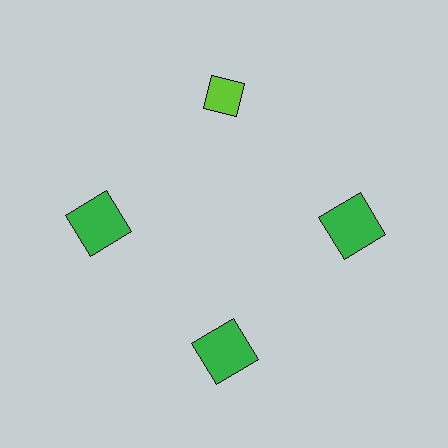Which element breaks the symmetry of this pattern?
The lime diamond at roughly the 12 o'clock position breaks the symmetry. All other shapes are green squares.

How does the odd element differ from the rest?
It differs in both color (lime instead of green) and shape (diamond instead of square).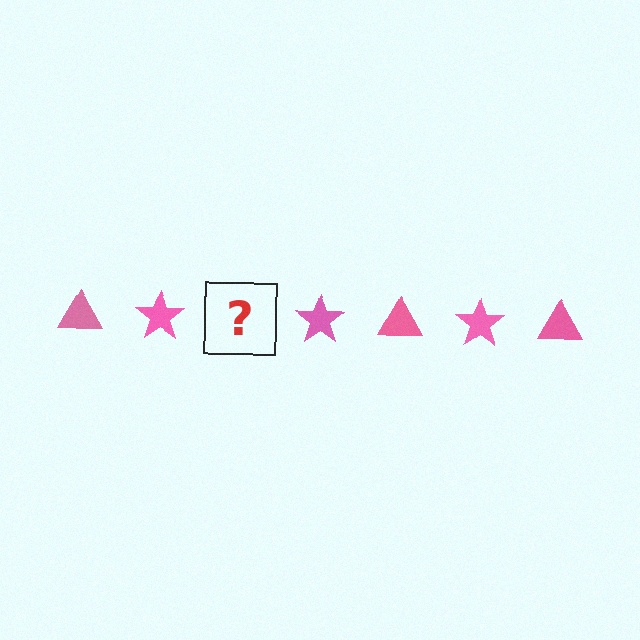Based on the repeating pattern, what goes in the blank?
The blank should be a pink triangle.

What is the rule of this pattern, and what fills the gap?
The rule is that the pattern cycles through triangle, star shapes in pink. The gap should be filled with a pink triangle.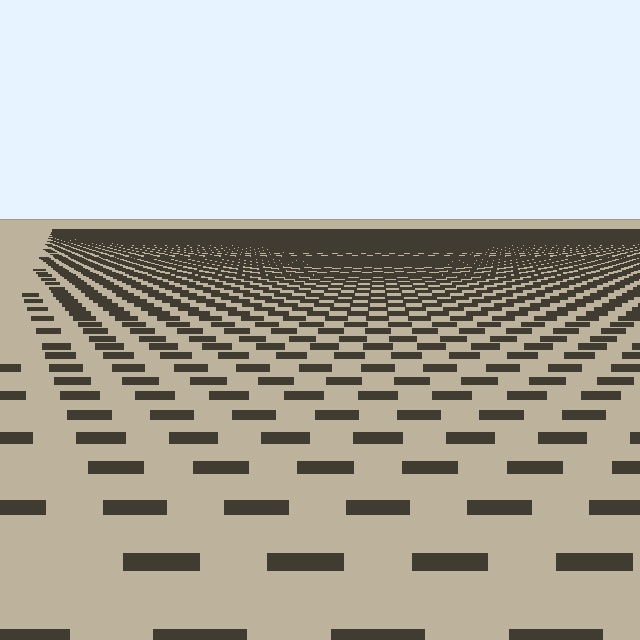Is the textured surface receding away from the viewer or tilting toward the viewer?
The surface is receding away from the viewer. Texture elements get smaller and denser toward the top.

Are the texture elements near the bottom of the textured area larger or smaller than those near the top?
Larger. Near the bottom, elements are closer to the viewer and appear at a bigger on-screen size.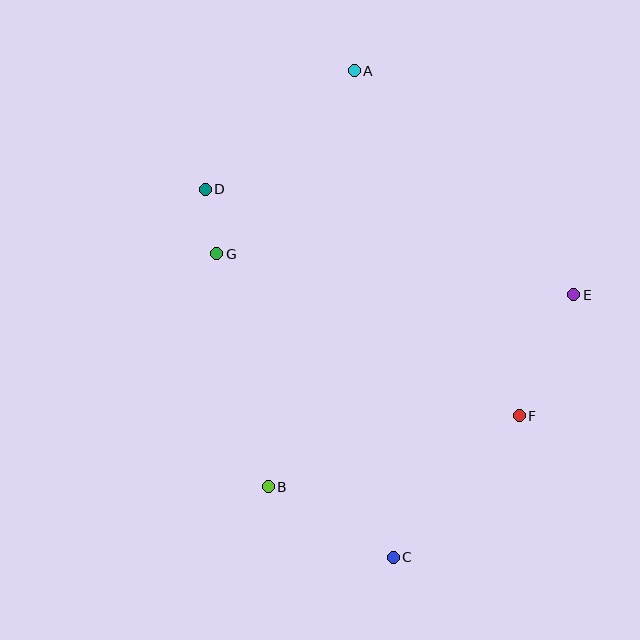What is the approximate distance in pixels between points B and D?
The distance between B and D is approximately 304 pixels.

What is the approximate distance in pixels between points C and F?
The distance between C and F is approximately 189 pixels.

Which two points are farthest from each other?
Points A and C are farthest from each other.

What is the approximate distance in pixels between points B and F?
The distance between B and F is approximately 261 pixels.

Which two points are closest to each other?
Points D and G are closest to each other.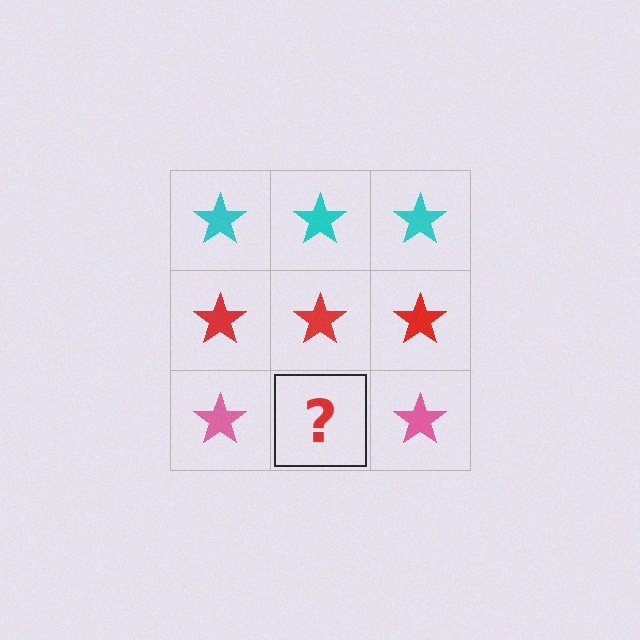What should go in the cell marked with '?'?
The missing cell should contain a pink star.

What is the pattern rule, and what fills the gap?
The rule is that each row has a consistent color. The gap should be filled with a pink star.